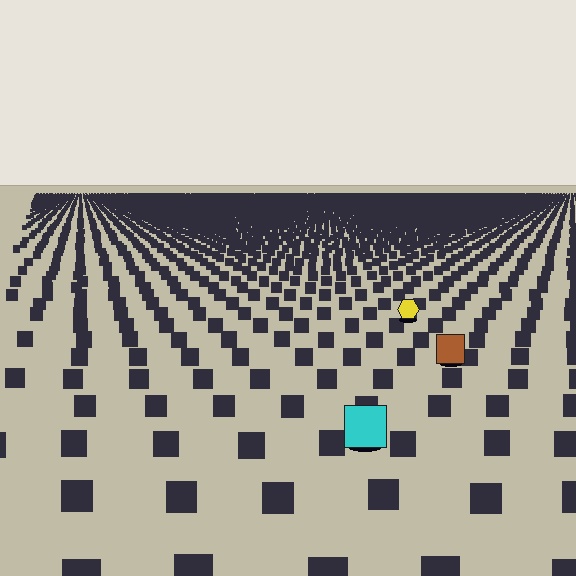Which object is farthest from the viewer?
The yellow hexagon is farthest from the viewer. It appears smaller and the ground texture around it is denser.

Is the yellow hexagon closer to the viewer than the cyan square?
No. The cyan square is closer — you can tell from the texture gradient: the ground texture is coarser near it.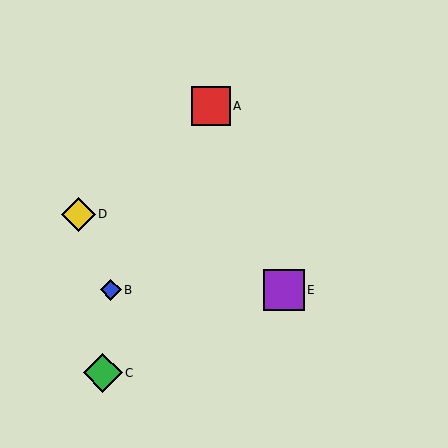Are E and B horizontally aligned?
Yes, both are at y≈290.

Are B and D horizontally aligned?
No, B is at y≈290 and D is at y≈214.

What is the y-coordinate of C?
Object C is at y≈373.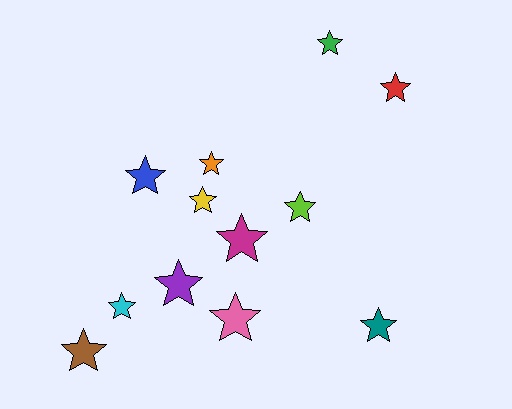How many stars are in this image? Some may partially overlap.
There are 12 stars.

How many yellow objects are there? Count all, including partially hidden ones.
There is 1 yellow object.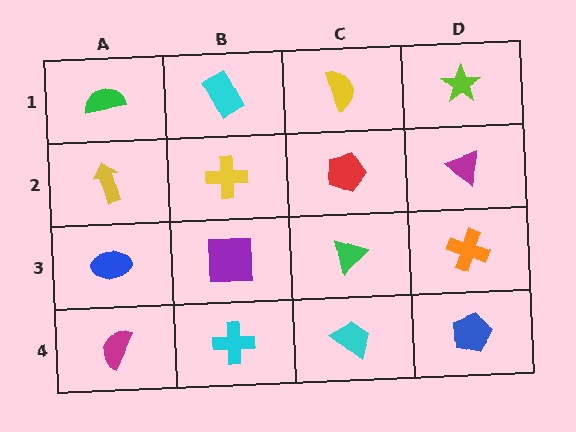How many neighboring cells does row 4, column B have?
3.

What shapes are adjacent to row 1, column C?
A red pentagon (row 2, column C), a cyan rectangle (row 1, column B), a lime star (row 1, column D).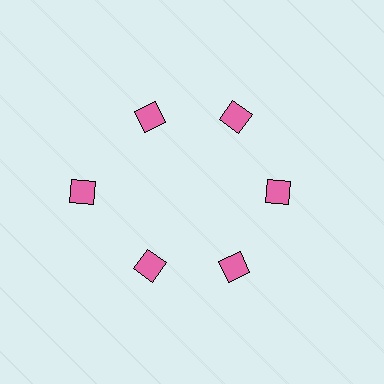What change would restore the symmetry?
The symmetry would be restored by moving it inward, back onto the ring so that all 6 squares sit at equal angles and equal distance from the center.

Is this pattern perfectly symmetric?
No. The 6 pink squares are arranged in a ring, but one element near the 9 o'clock position is pushed outward from the center, breaking the 6-fold rotational symmetry.